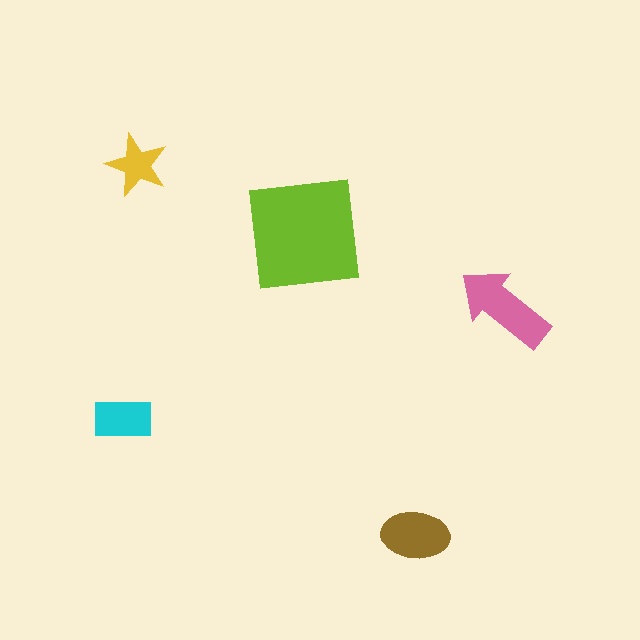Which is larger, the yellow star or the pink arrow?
The pink arrow.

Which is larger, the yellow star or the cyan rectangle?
The cyan rectangle.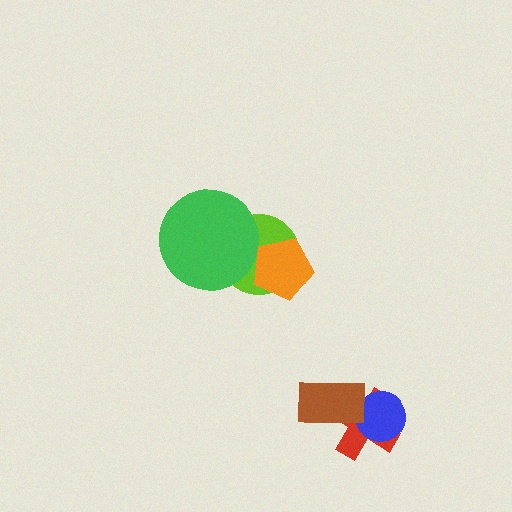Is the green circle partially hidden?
No, no other shape covers it.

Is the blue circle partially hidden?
Yes, it is partially covered by another shape.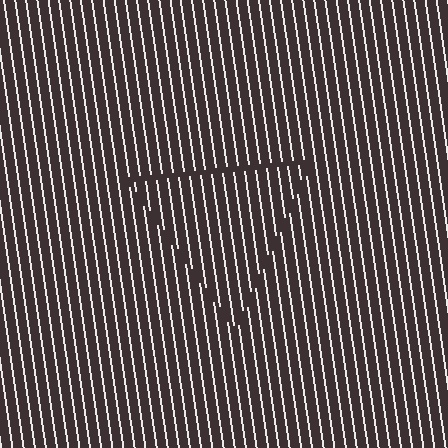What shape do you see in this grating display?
An illusory triangle. The interior of the shape contains the same grating, shifted by half a period — the contour is defined by the phase discontinuity where line-ends from the inner and outer gratings abut.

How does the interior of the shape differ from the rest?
The interior of the shape contains the same grating, shifted by half a period — the contour is defined by the phase discontinuity where line-ends from the inner and outer gratings abut.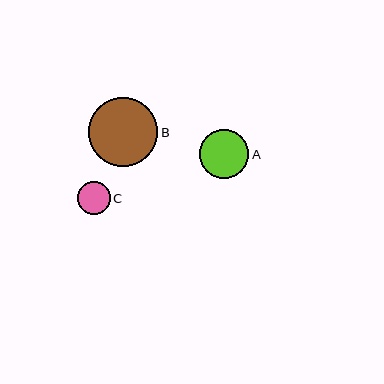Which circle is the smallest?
Circle C is the smallest with a size of approximately 33 pixels.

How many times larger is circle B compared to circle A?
Circle B is approximately 1.4 times the size of circle A.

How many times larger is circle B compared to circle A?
Circle B is approximately 1.4 times the size of circle A.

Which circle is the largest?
Circle B is the largest with a size of approximately 69 pixels.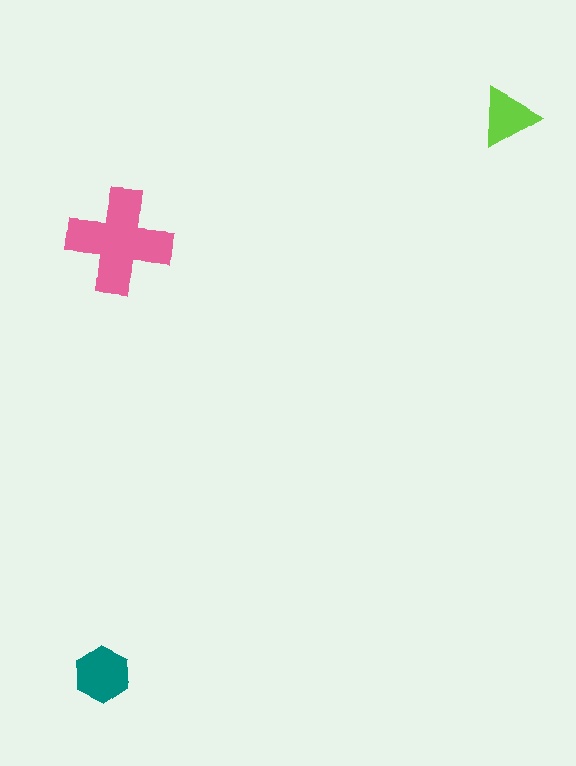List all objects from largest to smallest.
The pink cross, the teal hexagon, the lime triangle.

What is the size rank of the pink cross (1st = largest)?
1st.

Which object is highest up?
The lime triangle is topmost.